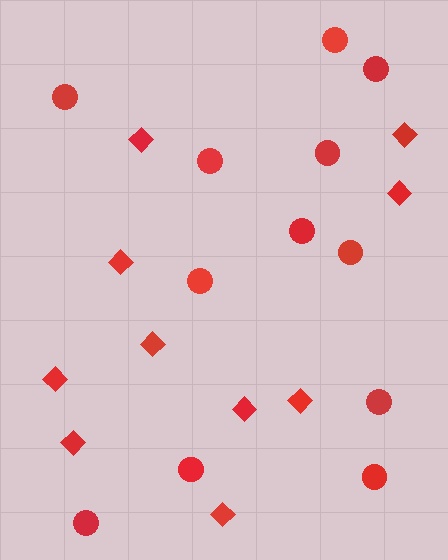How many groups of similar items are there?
There are 2 groups: one group of diamonds (10) and one group of circles (12).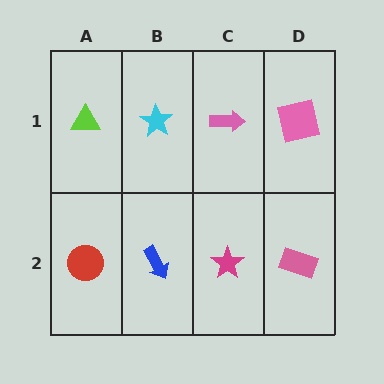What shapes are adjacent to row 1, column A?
A red circle (row 2, column A), a cyan star (row 1, column B).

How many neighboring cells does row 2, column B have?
3.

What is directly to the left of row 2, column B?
A red circle.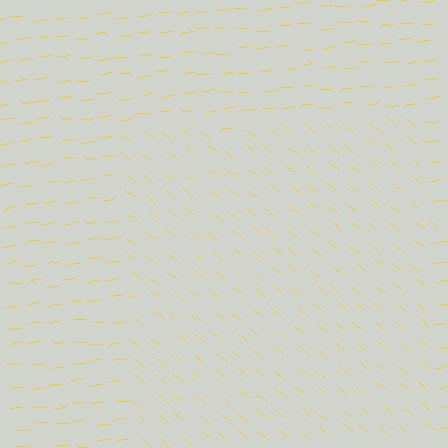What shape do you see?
I see a rectangle.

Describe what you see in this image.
The image is filled with small yellow line segments. A rectangle region in the image has lines oriented differently from the surrounding lines, creating a visible texture boundary.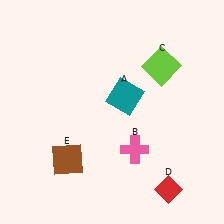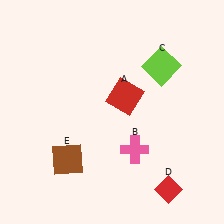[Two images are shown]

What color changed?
The square (A) changed from teal in Image 1 to red in Image 2.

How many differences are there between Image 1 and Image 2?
There is 1 difference between the two images.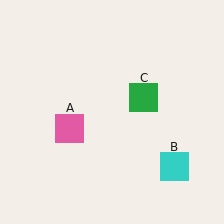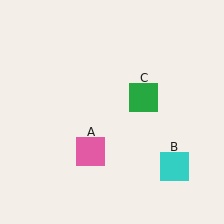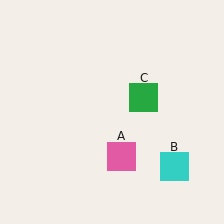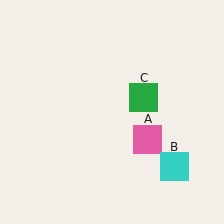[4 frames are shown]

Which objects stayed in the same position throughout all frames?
Cyan square (object B) and green square (object C) remained stationary.